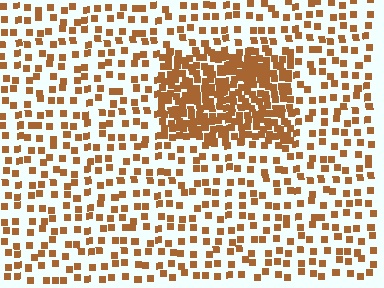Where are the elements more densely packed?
The elements are more densely packed inside the rectangle boundary.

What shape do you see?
I see a rectangle.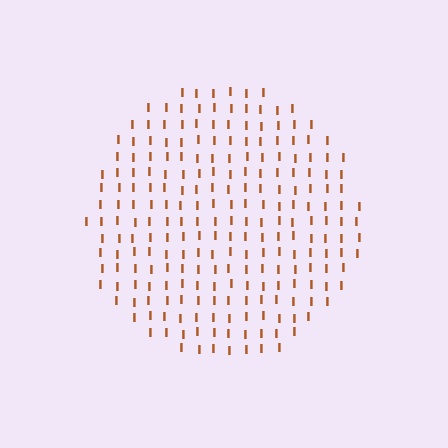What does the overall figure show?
The overall figure shows a circle.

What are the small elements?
The small elements are letter I's.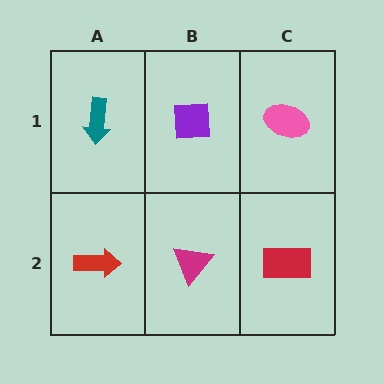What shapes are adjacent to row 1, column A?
A red arrow (row 2, column A), a purple square (row 1, column B).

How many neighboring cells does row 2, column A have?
2.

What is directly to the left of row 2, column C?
A magenta triangle.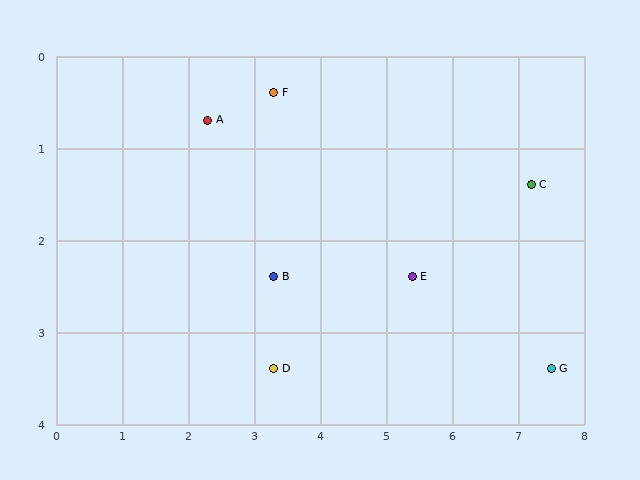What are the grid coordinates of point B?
Point B is at approximately (3.3, 2.4).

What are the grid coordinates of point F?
Point F is at approximately (3.3, 0.4).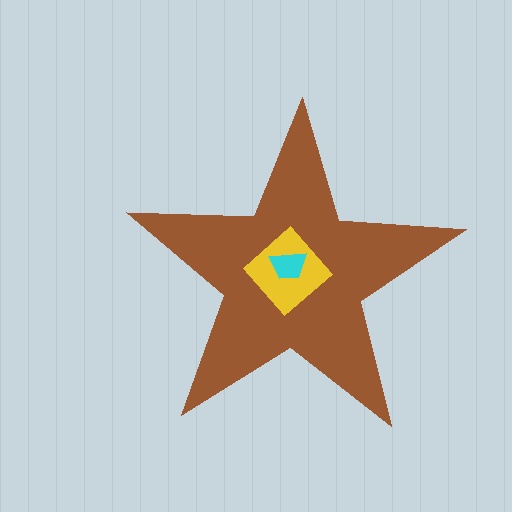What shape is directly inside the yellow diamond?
The cyan trapezoid.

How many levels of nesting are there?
3.